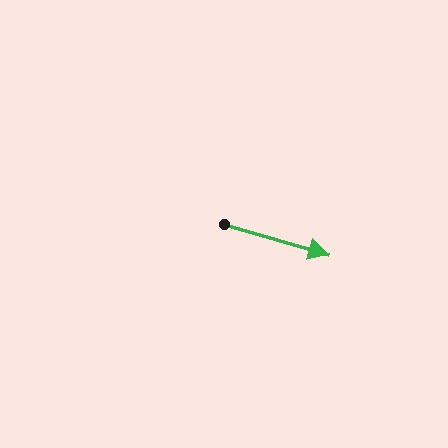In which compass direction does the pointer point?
East.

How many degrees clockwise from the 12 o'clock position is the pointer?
Approximately 106 degrees.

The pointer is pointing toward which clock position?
Roughly 4 o'clock.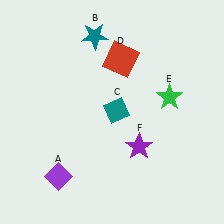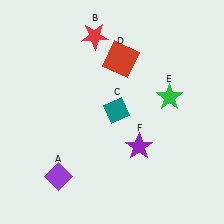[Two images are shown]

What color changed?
The star (B) changed from teal in Image 1 to red in Image 2.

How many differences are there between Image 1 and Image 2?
There is 1 difference between the two images.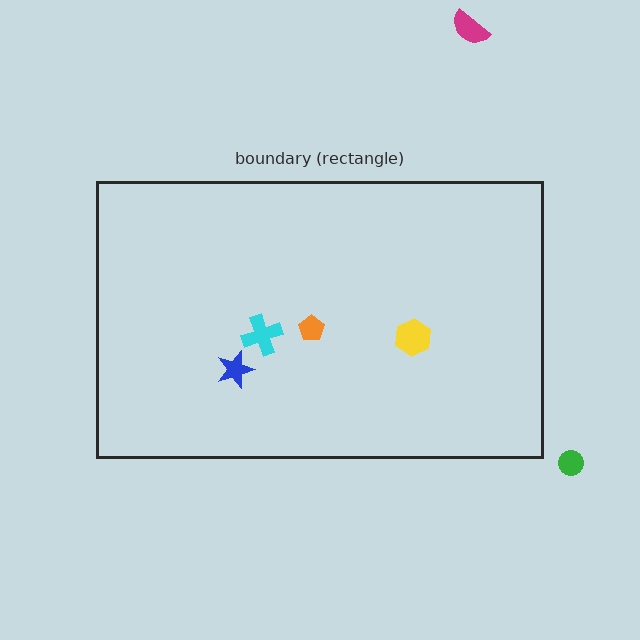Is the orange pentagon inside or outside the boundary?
Inside.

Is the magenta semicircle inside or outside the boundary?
Outside.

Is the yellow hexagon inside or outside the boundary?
Inside.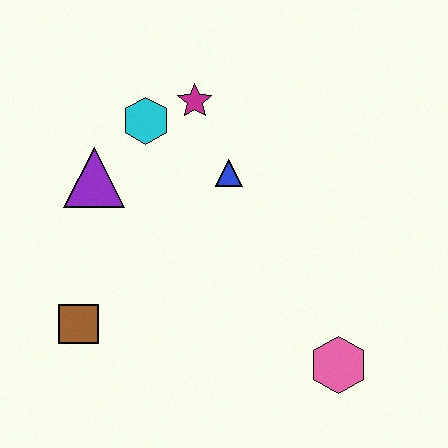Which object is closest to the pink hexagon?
The blue triangle is closest to the pink hexagon.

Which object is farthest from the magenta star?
The pink hexagon is farthest from the magenta star.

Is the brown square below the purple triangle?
Yes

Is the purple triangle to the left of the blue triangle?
Yes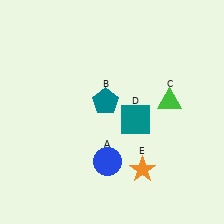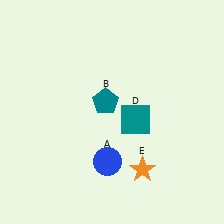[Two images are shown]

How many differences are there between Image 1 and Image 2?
There is 1 difference between the two images.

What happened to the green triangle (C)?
The green triangle (C) was removed in Image 2. It was in the top-right area of Image 1.